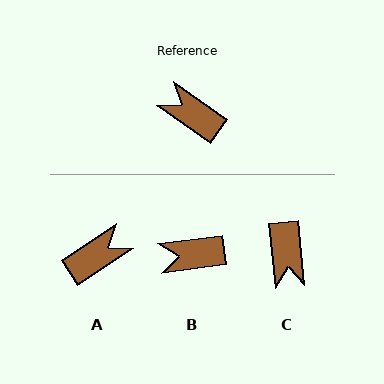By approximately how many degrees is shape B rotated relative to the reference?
Approximately 43 degrees counter-clockwise.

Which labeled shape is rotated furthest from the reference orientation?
C, about 132 degrees away.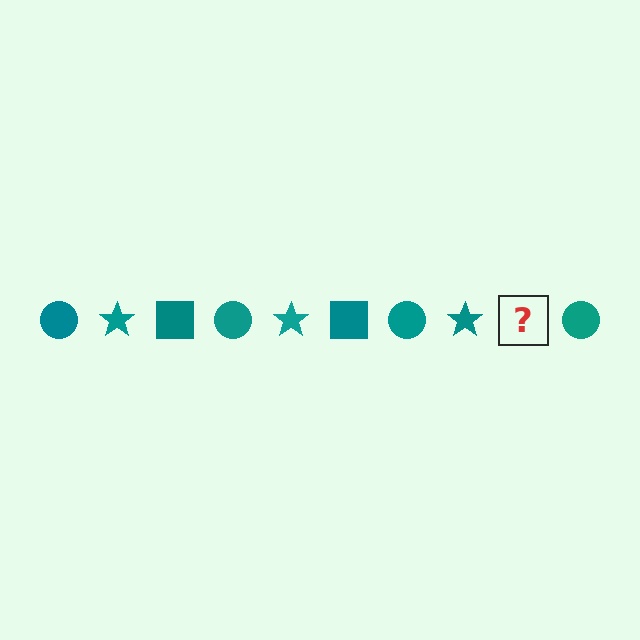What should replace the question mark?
The question mark should be replaced with a teal square.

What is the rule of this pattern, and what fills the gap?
The rule is that the pattern cycles through circle, star, square shapes in teal. The gap should be filled with a teal square.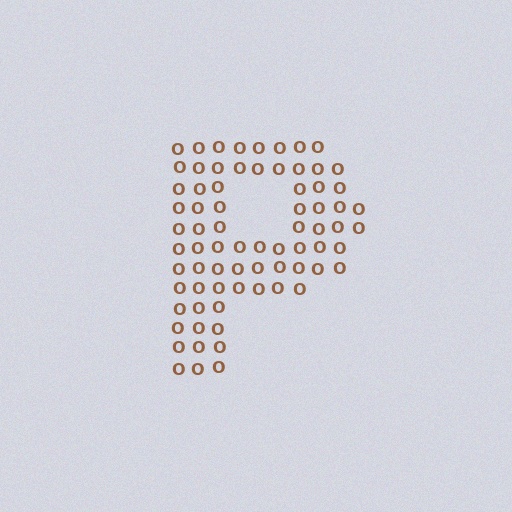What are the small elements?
The small elements are letter O's.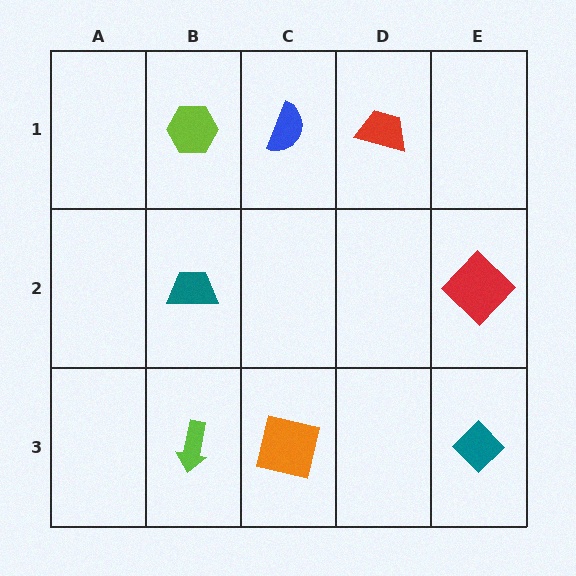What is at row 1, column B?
A lime hexagon.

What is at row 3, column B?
A lime arrow.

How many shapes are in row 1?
3 shapes.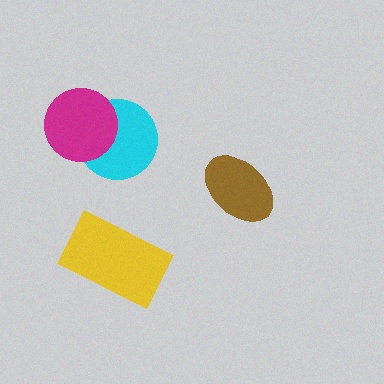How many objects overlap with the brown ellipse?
0 objects overlap with the brown ellipse.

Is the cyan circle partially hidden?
Yes, it is partially covered by another shape.